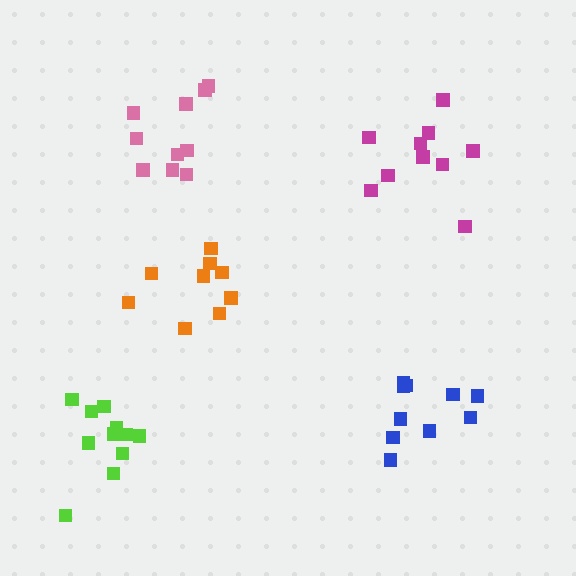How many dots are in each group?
Group 1: 9 dots, Group 2: 10 dots, Group 3: 10 dots, Group 4: 10 dots, Group 5: 11 dots (50 total).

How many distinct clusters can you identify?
There are 5 distinct clusters.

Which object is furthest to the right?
The blue cluster is rightmost.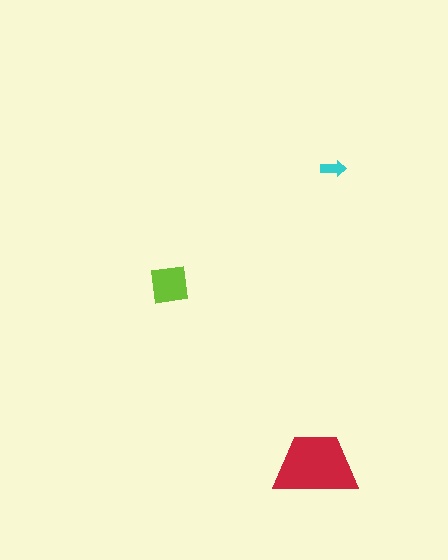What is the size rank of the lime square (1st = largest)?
2nd.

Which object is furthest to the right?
The cyan arrow is rightmost.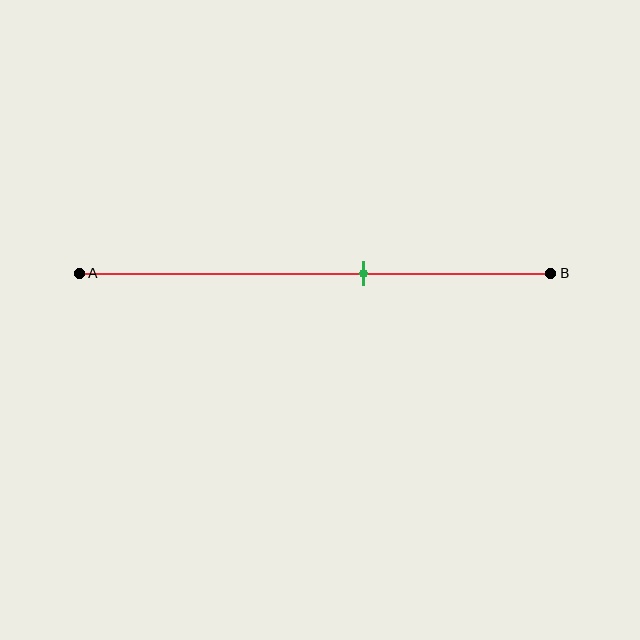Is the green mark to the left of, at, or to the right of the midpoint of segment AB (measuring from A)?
The green mark is to the right of the midpoint of segment AB.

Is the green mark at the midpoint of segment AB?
No, the mark is at about 60% from A, not at the 50% midpoint.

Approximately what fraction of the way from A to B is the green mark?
The green mark is approximately 60% of the way from A to B.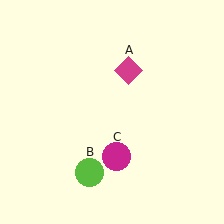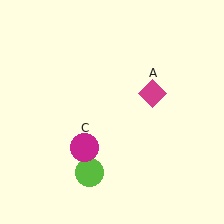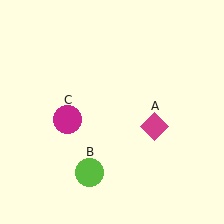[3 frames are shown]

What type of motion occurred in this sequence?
The magenta diamond (object A), magenta circle (object C) rotated clockwise around the center of the scene.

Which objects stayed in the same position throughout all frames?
Lime circle (object B) remained stationary.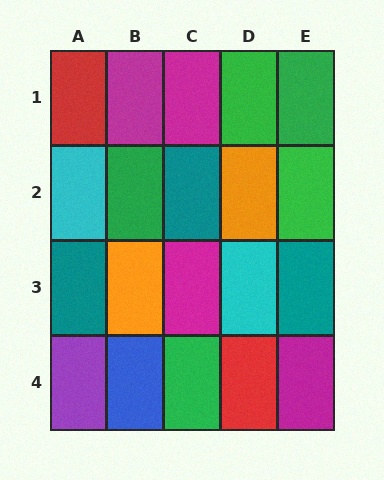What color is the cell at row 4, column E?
Magenta.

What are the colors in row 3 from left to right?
Teal, orange, magenta, cyan, teal.